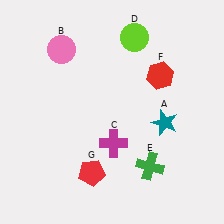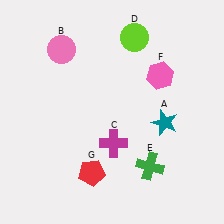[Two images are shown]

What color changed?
The hexagon (F) changed from red in Image 1 to pink in Image 2.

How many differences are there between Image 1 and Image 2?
There is 1 difference between the two images.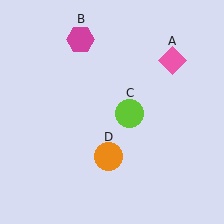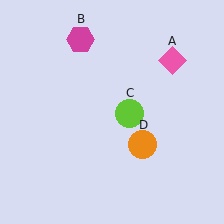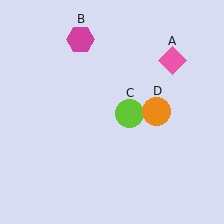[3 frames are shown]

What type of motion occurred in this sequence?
The orange circle (object D) rotated counterclockwise around the center of the scene.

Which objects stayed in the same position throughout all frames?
Pink diamond (object A) and magenta hexagon (object B) and lime circle (object C) remained stationary.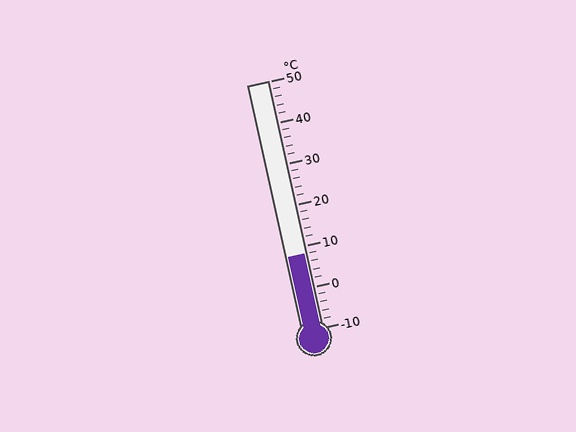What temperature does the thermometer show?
The thermometer shows approximately 8°C.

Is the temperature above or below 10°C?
The temperature is below 10°C.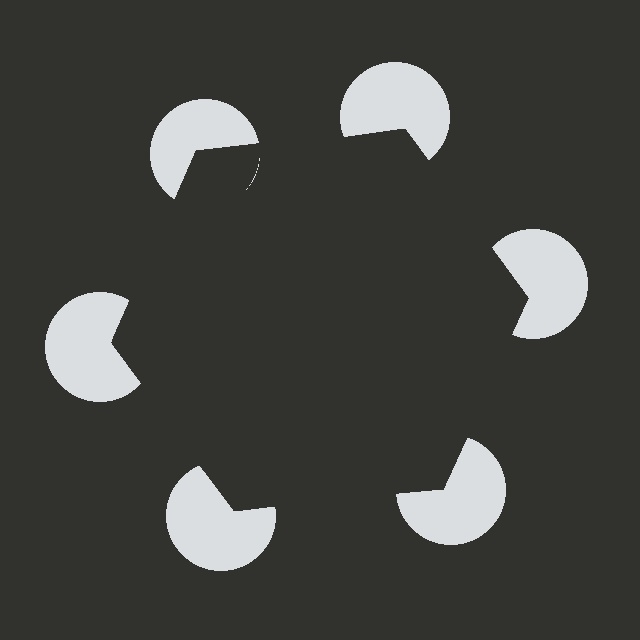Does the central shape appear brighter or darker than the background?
It typically appears slightly darker than the background, even though no actual brightness change is drawn.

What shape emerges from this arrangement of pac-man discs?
An illusory hexagon — its edges are inferred from the aligned wedge cuts in the pac-man discs, not physically drawn.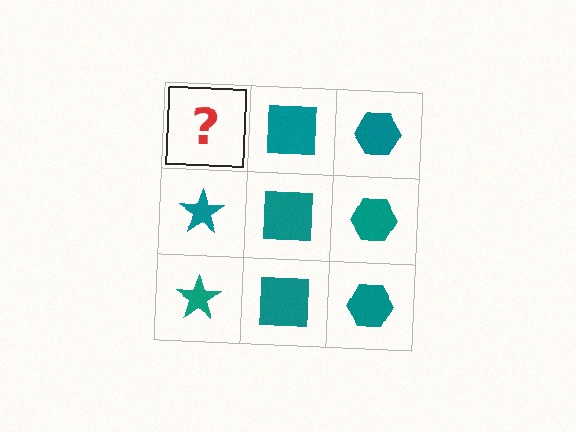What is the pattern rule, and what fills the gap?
The rule is that each column has a consistent shape. The gap should be filled with a teal star.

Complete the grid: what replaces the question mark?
The question mark should be replaced with a teal star.